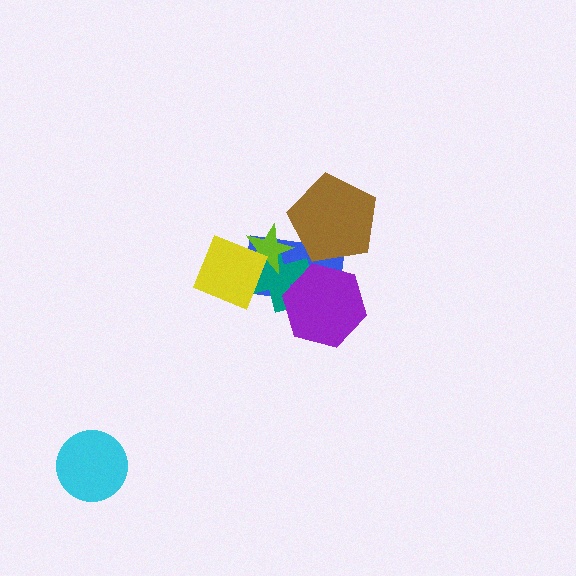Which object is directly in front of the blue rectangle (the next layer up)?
The teal cross is directly in front of the blue rectangle.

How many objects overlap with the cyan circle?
0 objects overlap with the cyan circle.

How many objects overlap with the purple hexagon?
2 objects overlap with the purple hexagon.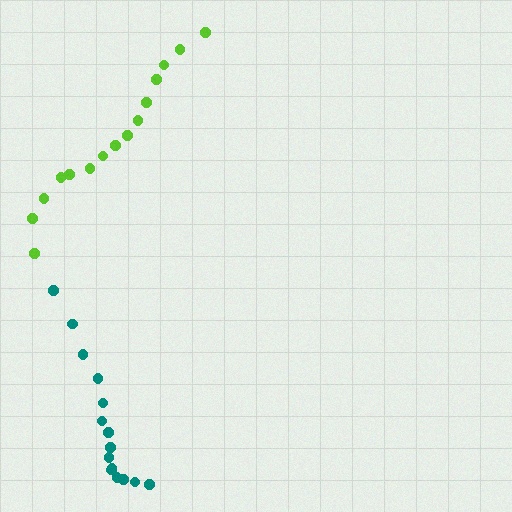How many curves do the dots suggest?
There are 2 distinct paths.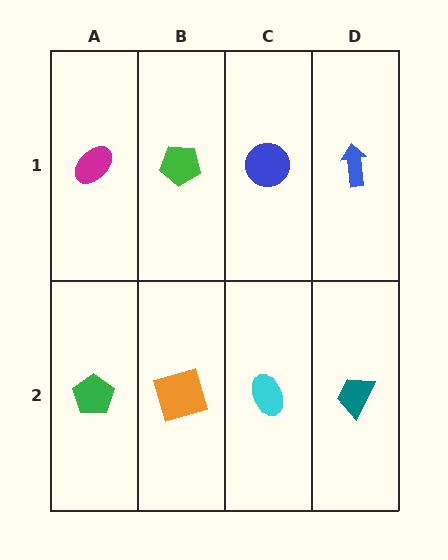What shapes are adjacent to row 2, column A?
A magenta ellipse (row 1, column A), an orange square (row 2, column B).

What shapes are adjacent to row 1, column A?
A green pentagon (row 2, column A), a green pentagon (row 1, column B).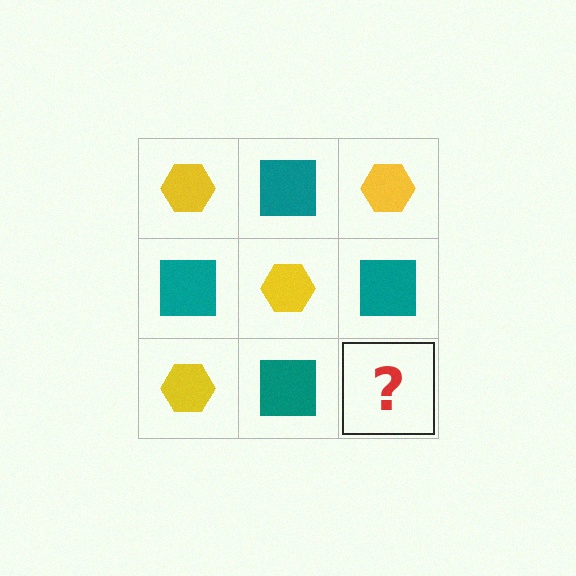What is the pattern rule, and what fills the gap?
The rule is that it alternates yellow hexagon and teal square in a checkerboard pattern. The gap should be filled with a yellow hexagon.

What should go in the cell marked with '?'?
The missing cell should contain a yellow hexagon.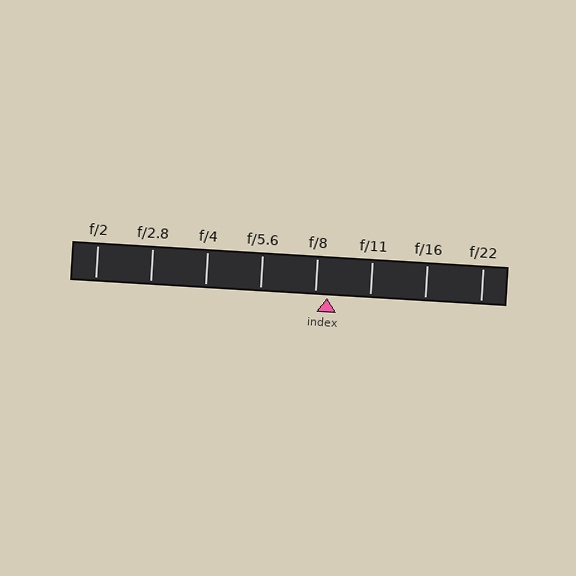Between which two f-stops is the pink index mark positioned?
The index mark is between f/8 and f/11.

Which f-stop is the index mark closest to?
The index mark is closest to f/8.